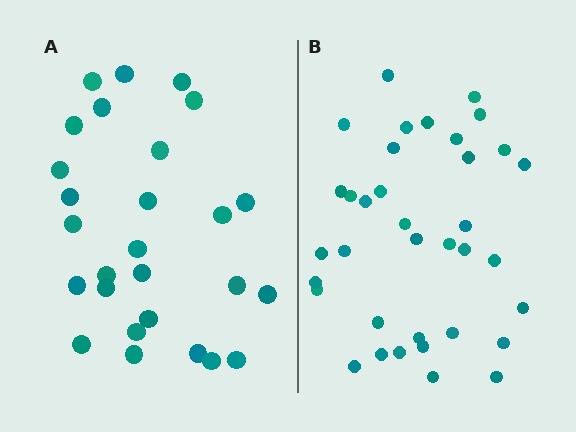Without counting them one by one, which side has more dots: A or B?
Region B (the right region) has more dots.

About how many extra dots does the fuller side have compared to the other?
Region B has roughly 8 or so more dots than region A.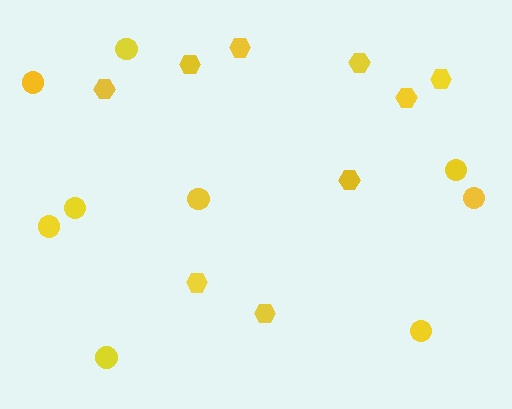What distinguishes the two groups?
There are 2 groups: one group of hexagons (9) and one group of circles (9).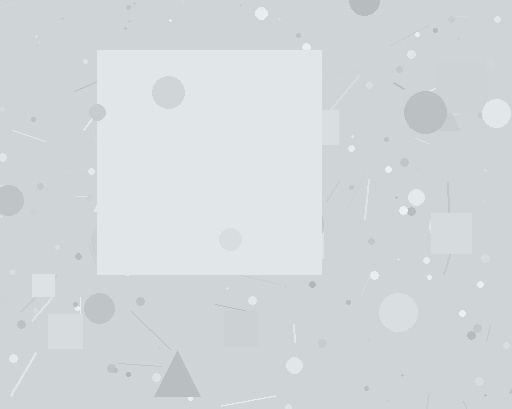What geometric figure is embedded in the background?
A square is embedded in the background.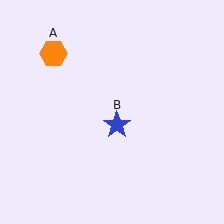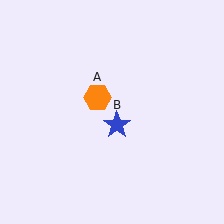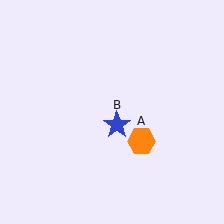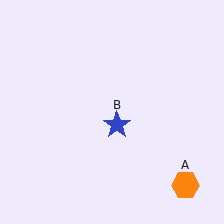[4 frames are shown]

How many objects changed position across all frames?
1 object changed position: orange hexagon (object A).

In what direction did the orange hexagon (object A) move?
The orange hexagon (object A) moved down and to the right.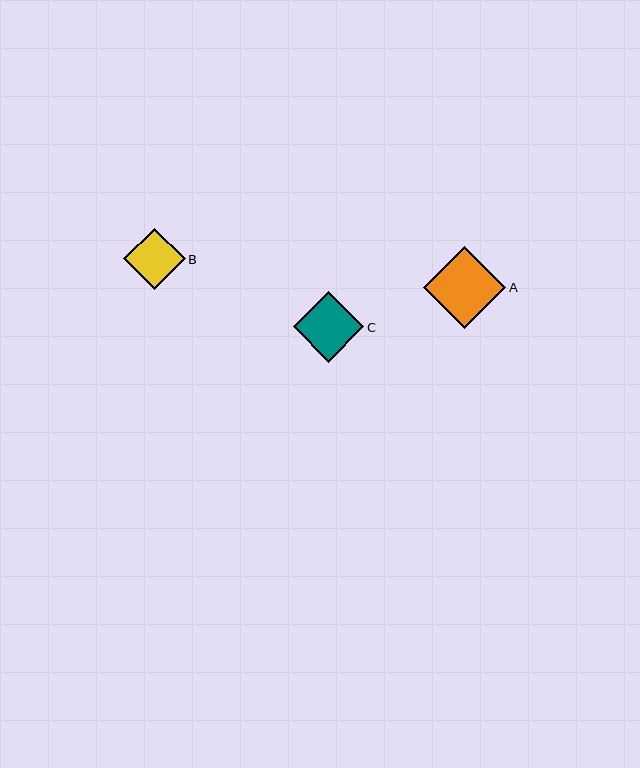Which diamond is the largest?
Diamond A is the largest with a size of approximately 82 pixels.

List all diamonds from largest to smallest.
From largest to smallest: A, C, B.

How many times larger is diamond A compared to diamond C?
Diamond A is approximately 1.2 times the size of diamond C.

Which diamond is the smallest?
Diamond B is the smallest with a size of approximately 62 pixels.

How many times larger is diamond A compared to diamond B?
Diamond A is approximately 1.3 times the size of diamond B.